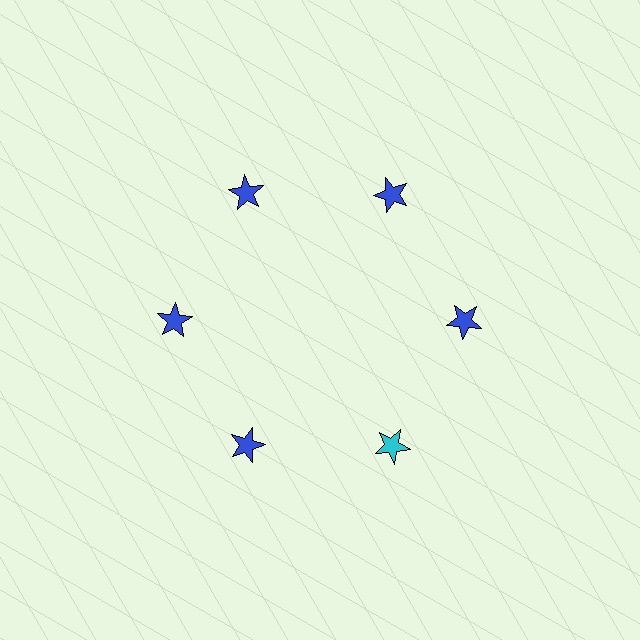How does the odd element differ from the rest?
It has a different color: cyan instead of blue.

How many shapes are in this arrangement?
There are 6 shapes arranged in a ring pattern.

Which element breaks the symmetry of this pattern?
The cyan star at roughly the 5 o'clock position breaks the symmetry. All other shapes are blue stars.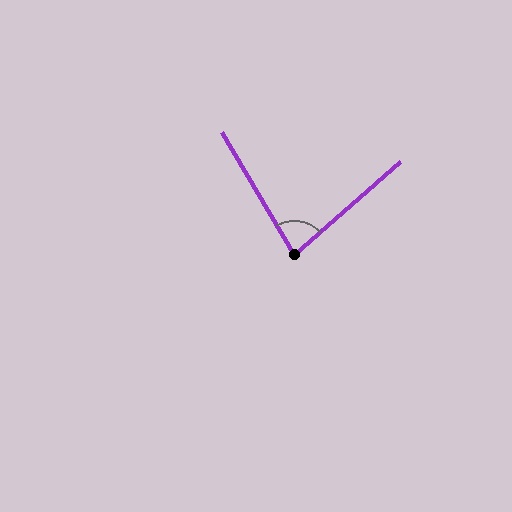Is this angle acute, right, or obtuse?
It is acute.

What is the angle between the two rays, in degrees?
Approximately 79 degrees.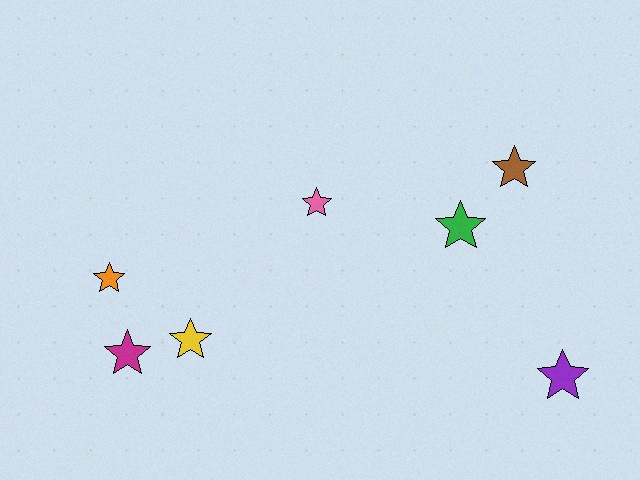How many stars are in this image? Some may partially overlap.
There are 7 stars.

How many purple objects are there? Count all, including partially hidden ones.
There is 1 purple object.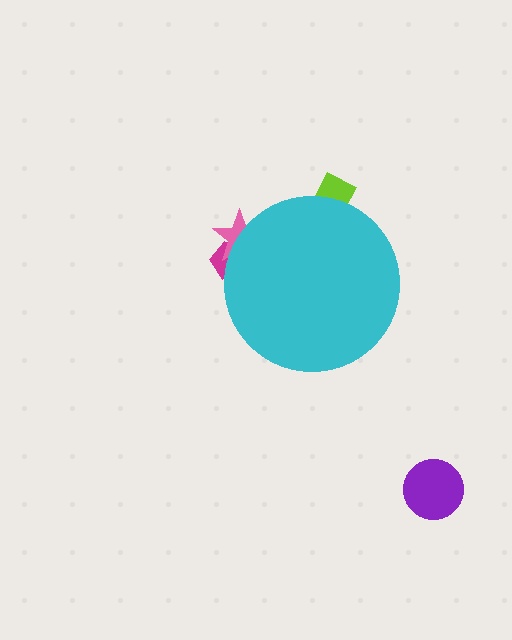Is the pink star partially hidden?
Yes, the pink star is partially hidden behind the cyan circle.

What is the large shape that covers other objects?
A cyan circle.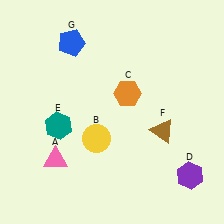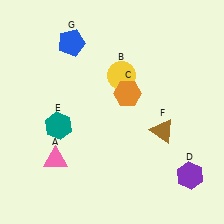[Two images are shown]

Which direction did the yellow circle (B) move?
The yellow circle (B) moved up.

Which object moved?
The yellow circle (B) moved up.